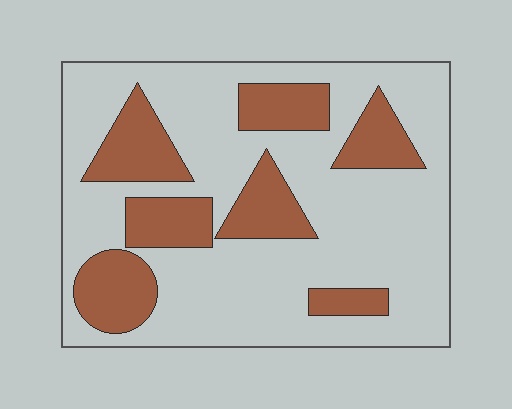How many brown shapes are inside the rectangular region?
7.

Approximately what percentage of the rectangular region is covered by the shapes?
Approximately 30%.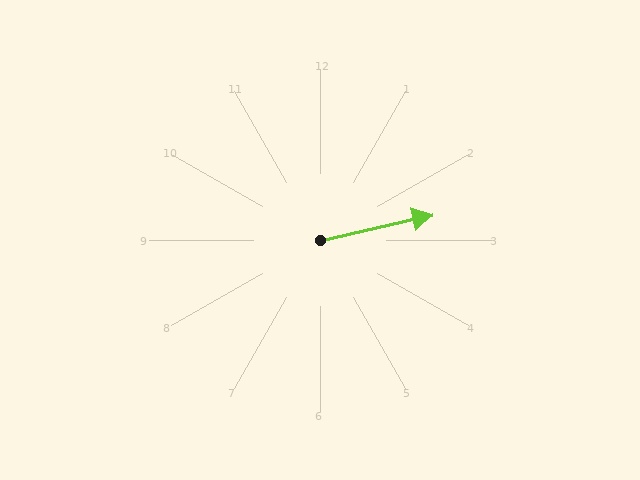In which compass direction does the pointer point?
East.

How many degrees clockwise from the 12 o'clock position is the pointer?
Approximately 77 degrees.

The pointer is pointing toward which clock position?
Roughly 3 o'clock.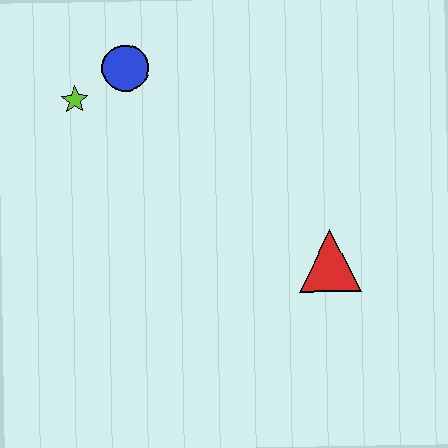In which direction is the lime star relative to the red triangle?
The lime star is to the left of the red triangle.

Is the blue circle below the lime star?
No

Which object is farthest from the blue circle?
The red triangle is farthest from the blue circle.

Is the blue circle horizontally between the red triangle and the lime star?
Yes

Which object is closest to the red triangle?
The blue circle is closest to the red triangle.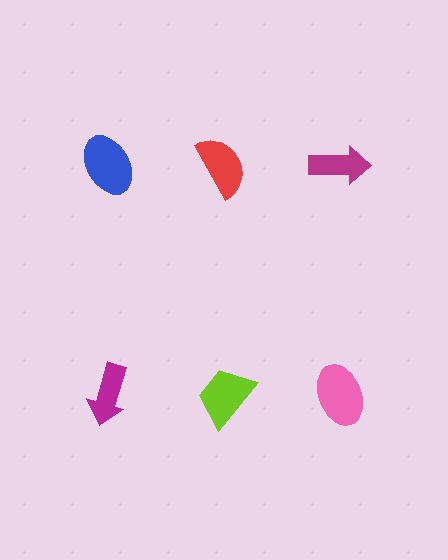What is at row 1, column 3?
A magenta arrow.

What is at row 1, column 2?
A red semicircle.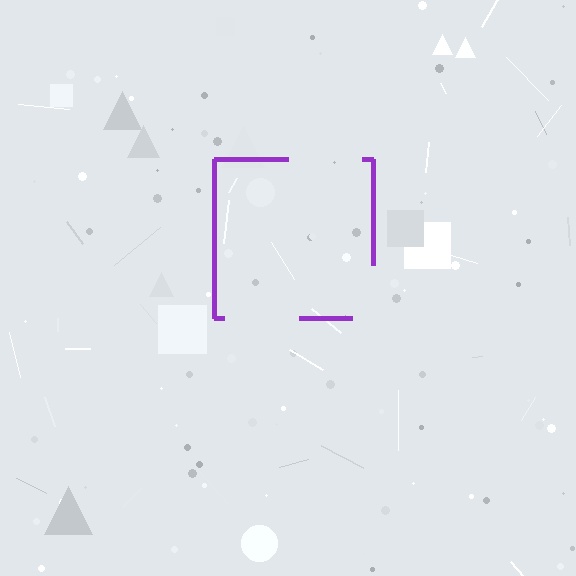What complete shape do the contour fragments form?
The contour fragments form a square.